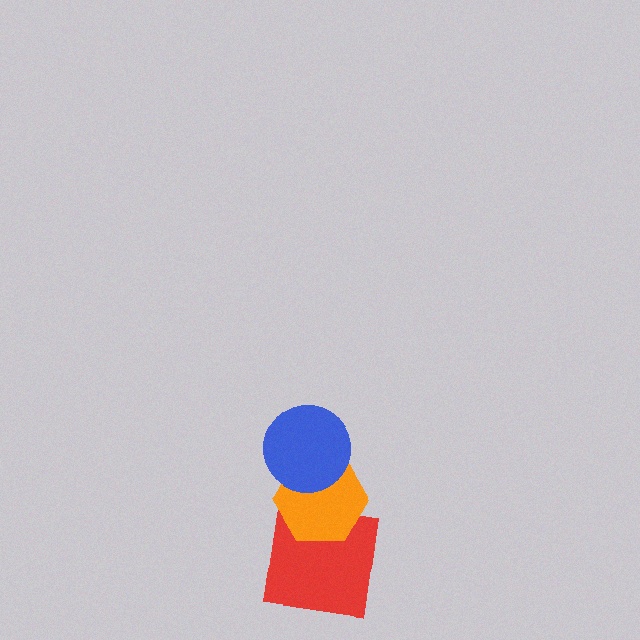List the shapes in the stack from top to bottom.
From top to bottom: the blue circle, the orange hexagon, the red square.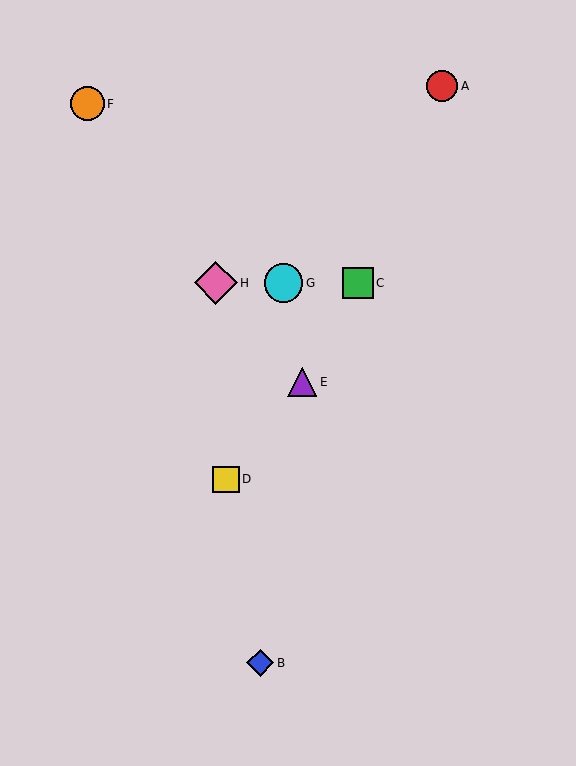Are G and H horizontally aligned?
Yes, both are at y≈283.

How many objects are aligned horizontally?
3 objects (C, G, H) are aligned horizontally.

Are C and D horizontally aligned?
No, C is at y≈283 and D is at y≈479.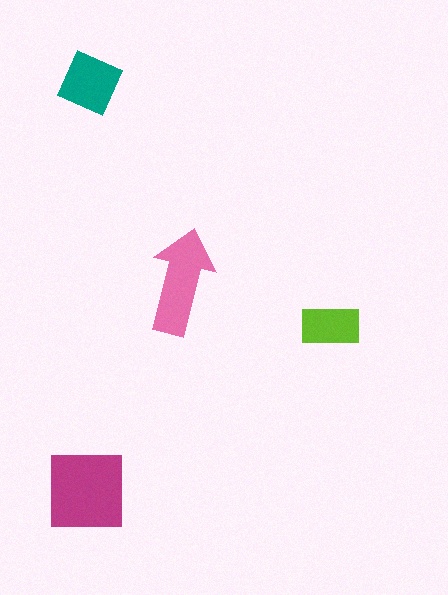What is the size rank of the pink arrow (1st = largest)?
2nd.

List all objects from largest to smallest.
The magenta square, the pink arrow, the teal diamond, the lime rectangle.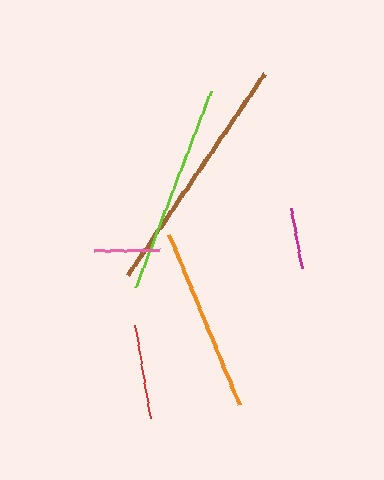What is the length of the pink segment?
The pink segment is approximately 65 pixels long.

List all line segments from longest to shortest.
From longest to shortest: brown, lime, orange, red, pink, magenta.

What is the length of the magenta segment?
The magenta segment is approximately 60 pixels long.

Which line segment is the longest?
The brown line is the longest at approximately 243 pixels.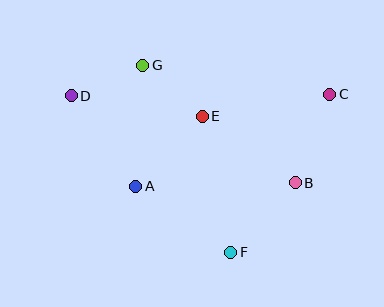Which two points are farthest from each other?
Points C and D are farthest from each other.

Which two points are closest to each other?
Points E and G are closest to each other.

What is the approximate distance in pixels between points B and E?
The distance between B and E is approximately 115 pixels.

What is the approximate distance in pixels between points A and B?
The distance between A and B is approximately 160 pixels.